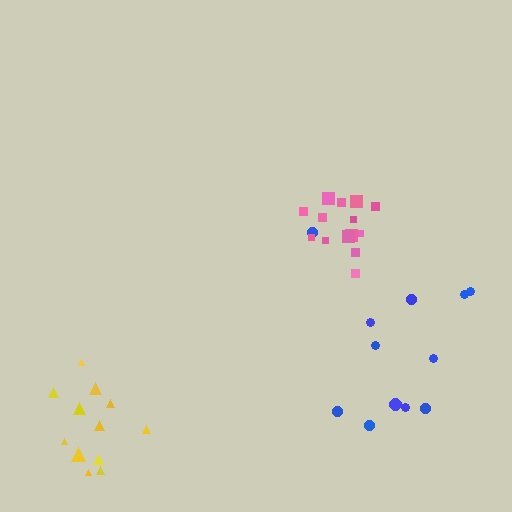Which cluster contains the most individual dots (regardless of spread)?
Pink (14).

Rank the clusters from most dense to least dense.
pink, yellow, blue.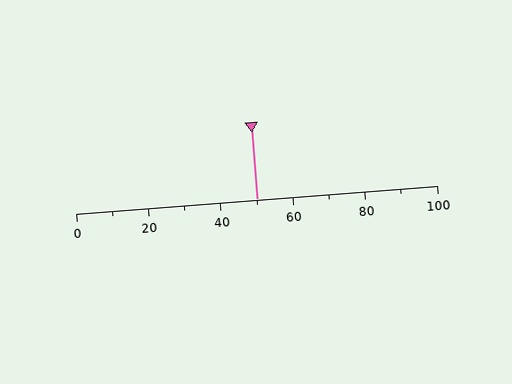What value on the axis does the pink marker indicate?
The marker indicates approximately 50.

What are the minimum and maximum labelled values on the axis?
The axis runs from 0 to 100.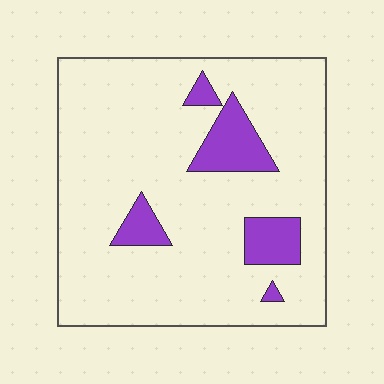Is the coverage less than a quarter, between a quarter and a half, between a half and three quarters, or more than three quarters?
Less than a quarter.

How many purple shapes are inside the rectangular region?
5.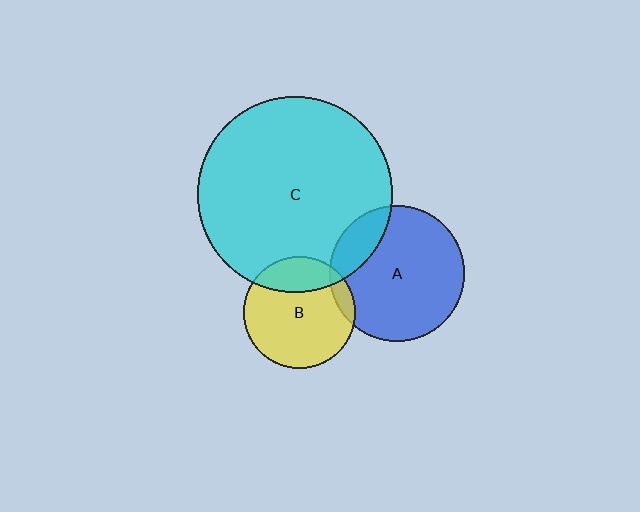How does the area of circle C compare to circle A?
Approximately 2.1 times.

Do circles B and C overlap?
Yes.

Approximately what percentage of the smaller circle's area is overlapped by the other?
Approximately 25%.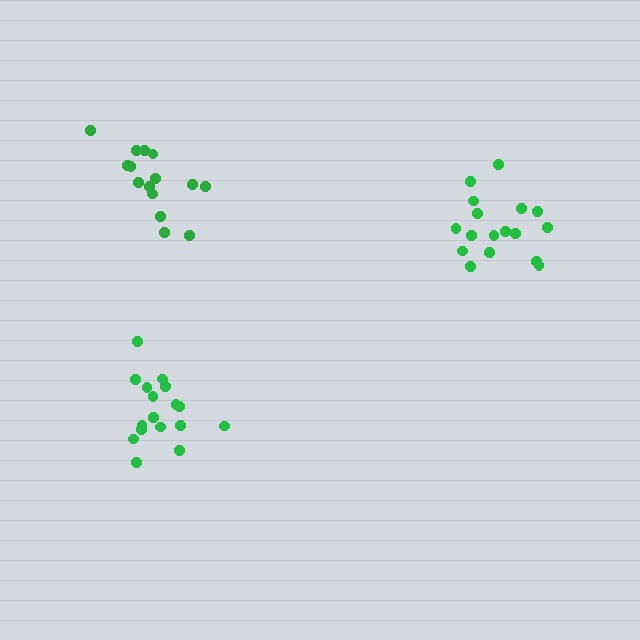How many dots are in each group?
Group 1: 15 dots, Group 2: 17 dots, Group 3: 17 dots (49 total).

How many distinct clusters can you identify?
There are 3 distinct clusters.